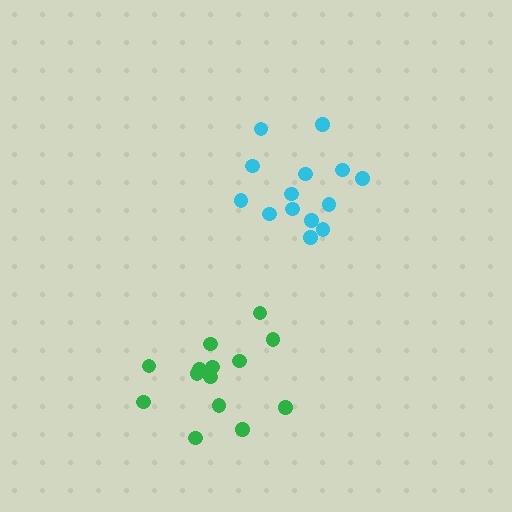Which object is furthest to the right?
The cyan cluster is rightmost.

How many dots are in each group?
Group 1: 14 dots, Group 2: 14 dots (28 total).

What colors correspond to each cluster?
The clusters are colored: cyan, green.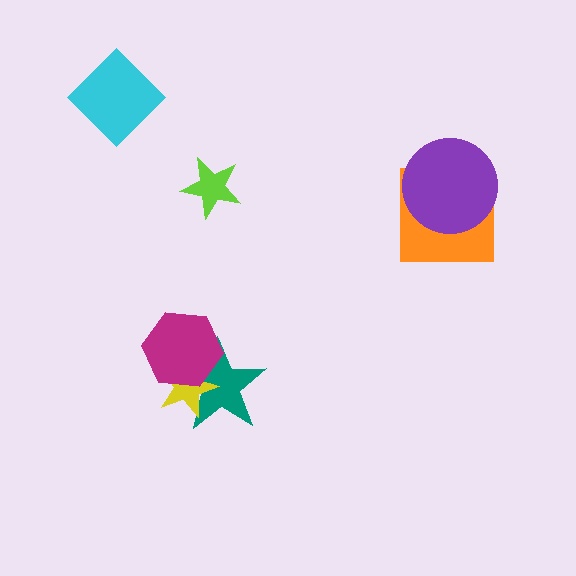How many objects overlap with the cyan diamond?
0 objects overlap with the cyan diamond.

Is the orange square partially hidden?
Yes, it is partially covered by another shape.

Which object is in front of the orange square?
The purple circle is in front of the orange square.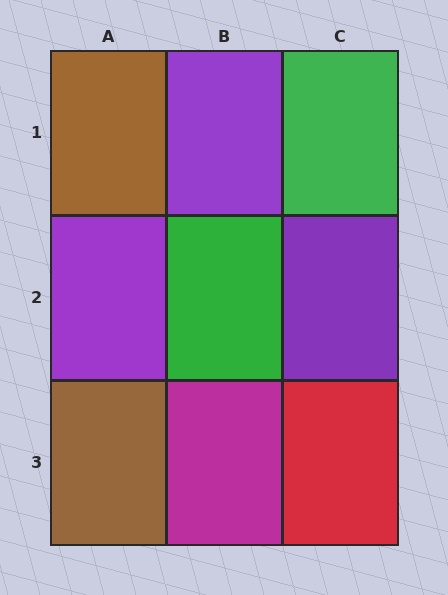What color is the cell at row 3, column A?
Brown.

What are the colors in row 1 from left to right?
Brown, purple, green.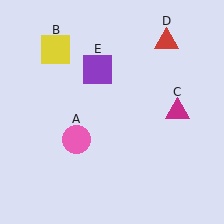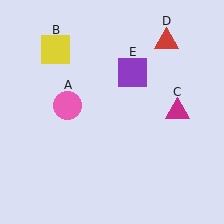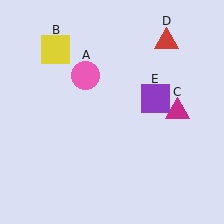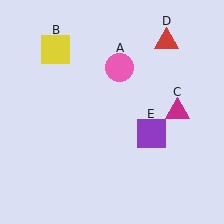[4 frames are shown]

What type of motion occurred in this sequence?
The pink circle (object A), purple square (object E) rotated clockwise around the center of the scene.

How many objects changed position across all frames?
2 objects changed position: pink circle (object A), purple square (object E).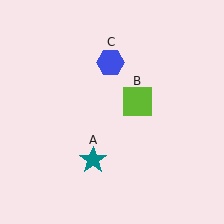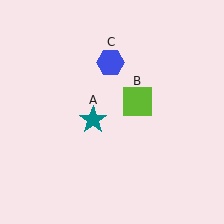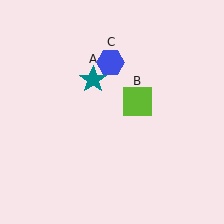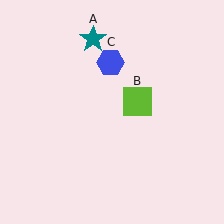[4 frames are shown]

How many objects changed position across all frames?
1 object changed position: teal star (object A).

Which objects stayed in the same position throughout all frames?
Lime square (object B) and blue hexagon (object C) remained stationary.